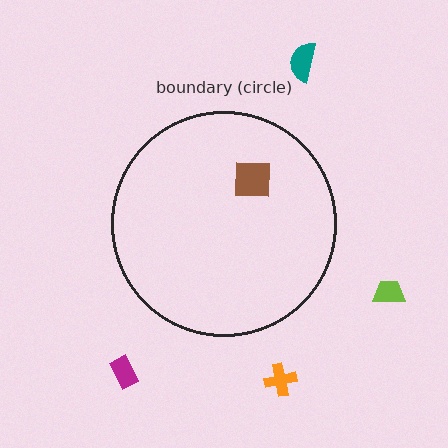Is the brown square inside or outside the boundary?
Inside.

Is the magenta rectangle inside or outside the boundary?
Outside.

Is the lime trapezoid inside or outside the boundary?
Outside.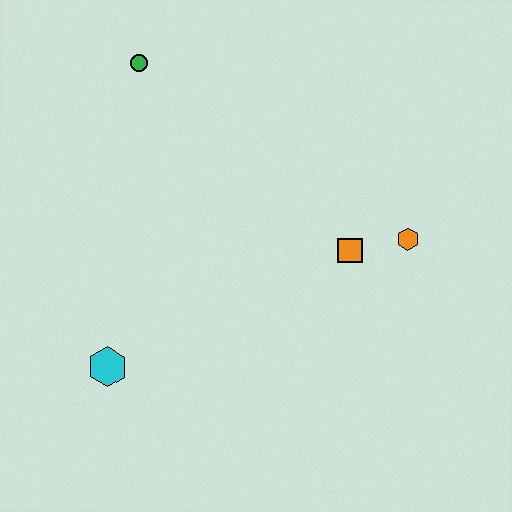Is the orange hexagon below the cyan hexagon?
No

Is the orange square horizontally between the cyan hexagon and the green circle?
No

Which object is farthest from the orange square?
The green circle is farthest from the orange square.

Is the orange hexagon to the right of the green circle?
Yes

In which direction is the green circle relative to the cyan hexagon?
The green circle is above the cyan hexagon.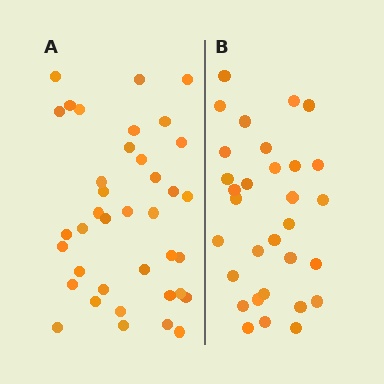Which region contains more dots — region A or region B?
Region A (the left region) has more dots.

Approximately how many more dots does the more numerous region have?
Region A has roughly 8 or so more dots than region B.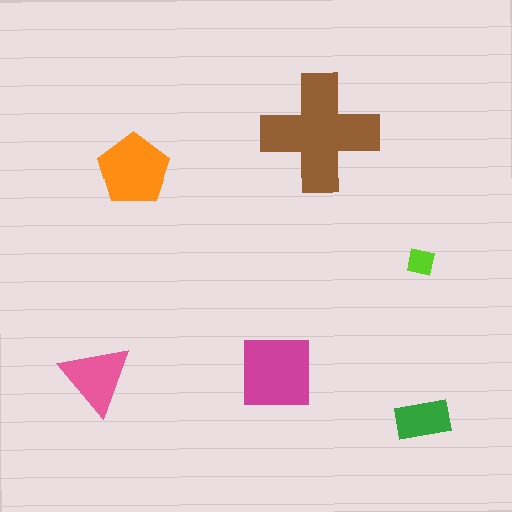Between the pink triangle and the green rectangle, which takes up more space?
The pink triangle.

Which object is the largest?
The brown cross.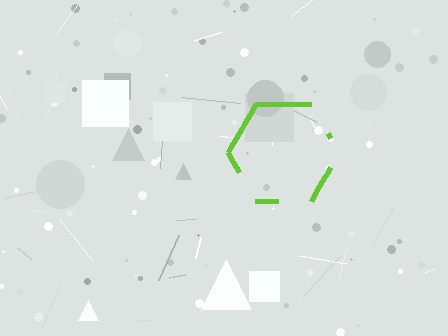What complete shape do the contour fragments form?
The contour fragments form a hexagon.